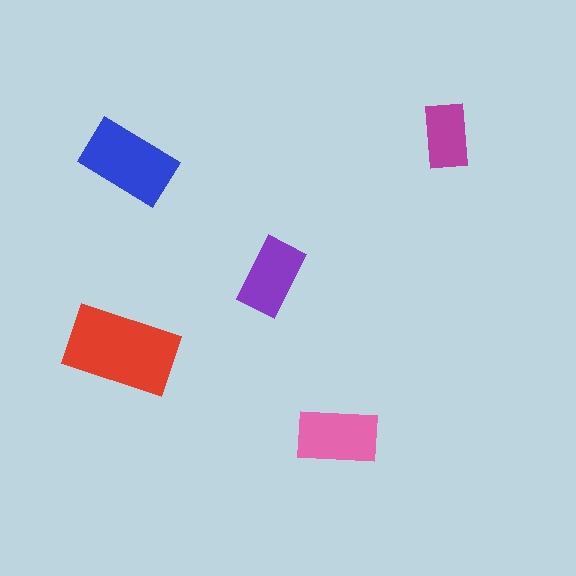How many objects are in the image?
There are 5 objects in the image.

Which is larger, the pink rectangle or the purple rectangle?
The pink one.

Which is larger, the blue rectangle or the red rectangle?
The red one.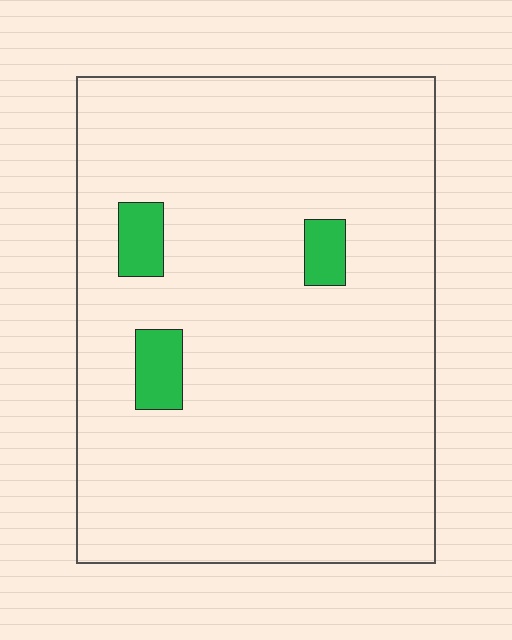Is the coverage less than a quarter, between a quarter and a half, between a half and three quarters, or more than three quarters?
Less than a quarter.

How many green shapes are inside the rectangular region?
3.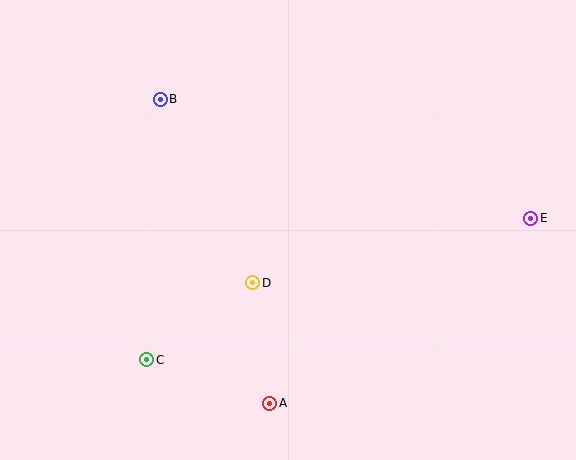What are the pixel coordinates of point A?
Point A is at (270, 403).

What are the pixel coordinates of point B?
Point B is at (160, 99).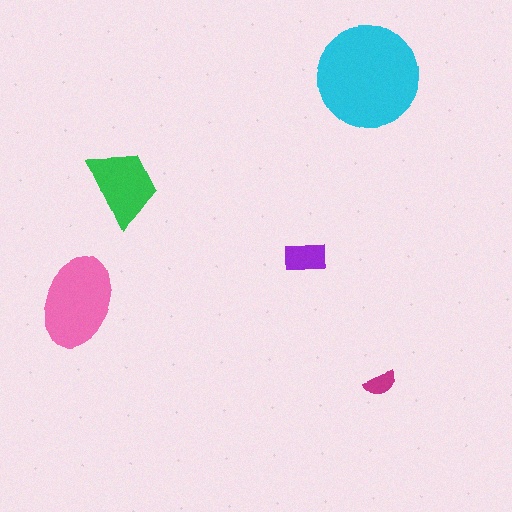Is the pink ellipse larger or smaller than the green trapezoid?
Larger.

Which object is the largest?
The cyan circle.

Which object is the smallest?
The magenta semicircle.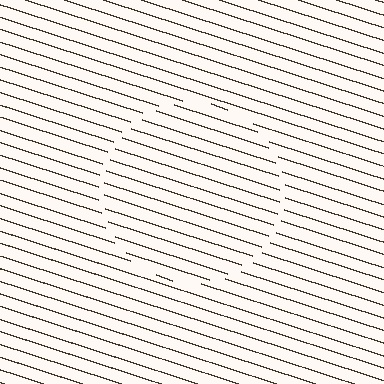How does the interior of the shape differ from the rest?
The interior of the shape contains the same grating, shifted by half a period — the contour is defined by the phase discontinuity where line-ends from the inner and outer gratings abut.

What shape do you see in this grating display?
An illusory circle. The interior of the shape contains the same grating, shifted by half a period — the contour is defined by the phase discontinuity where line-ends from the inner and outer gratings abut.